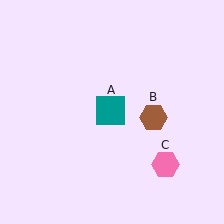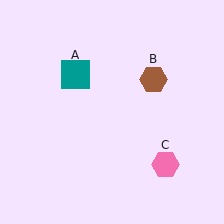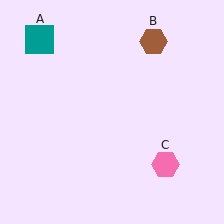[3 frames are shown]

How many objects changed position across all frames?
2 objects changed position: teal square (object A), brown hexagon (object B).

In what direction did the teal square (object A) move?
The teal square (object A) moved up and to the left.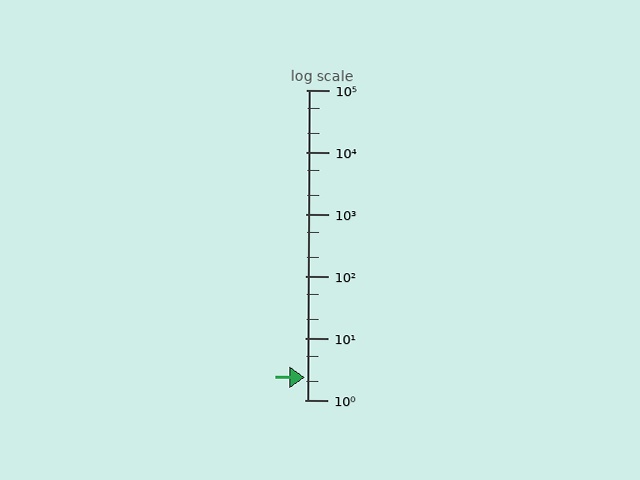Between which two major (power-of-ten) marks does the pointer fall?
The pointer is between 1 and 10.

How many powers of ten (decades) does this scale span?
The scale spans 5 decades, from 1 to 100000.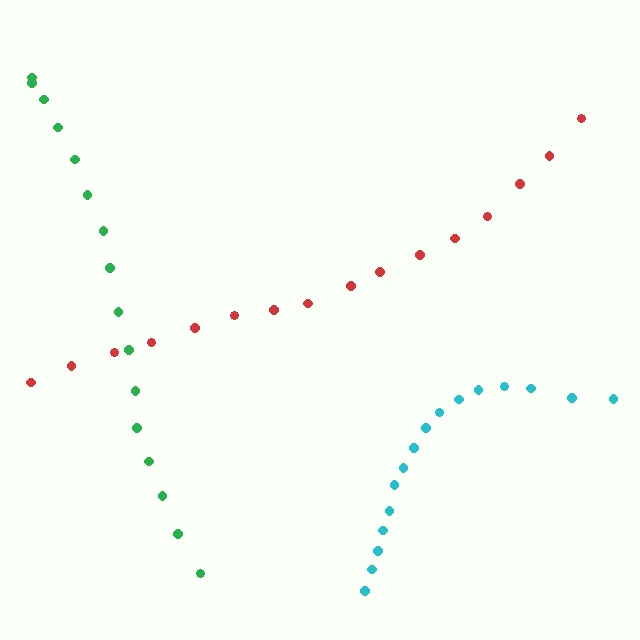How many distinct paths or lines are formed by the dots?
There are 3 distinct paths.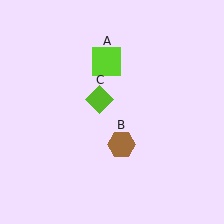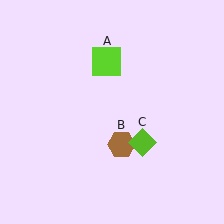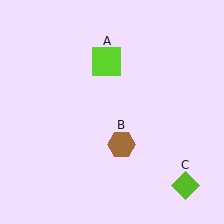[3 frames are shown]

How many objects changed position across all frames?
1 object changed position: lime diamond (object C).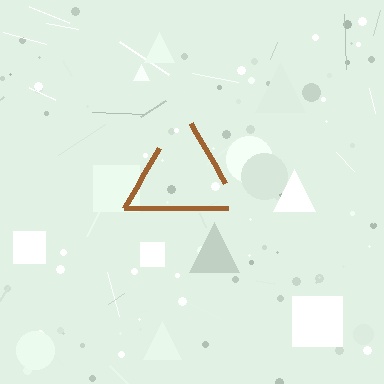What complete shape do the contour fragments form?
The contour fragments form a triangle.